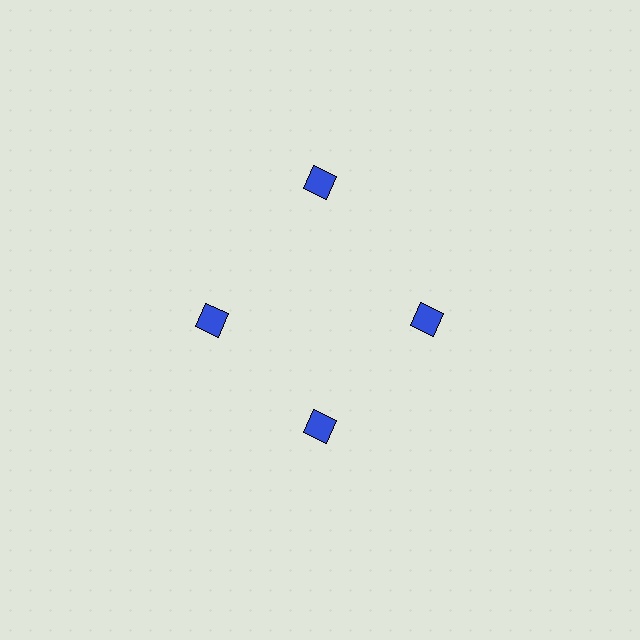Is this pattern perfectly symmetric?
No. The 4 blue squares are arranged in a ring, but one element near the 12 o'clock position is pushed outward from the center, breaking the 4-fold rotational symmetry.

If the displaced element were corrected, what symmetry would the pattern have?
It would have 4-fold rotational symmetry — the pattern would map onto itself every 90 degrees.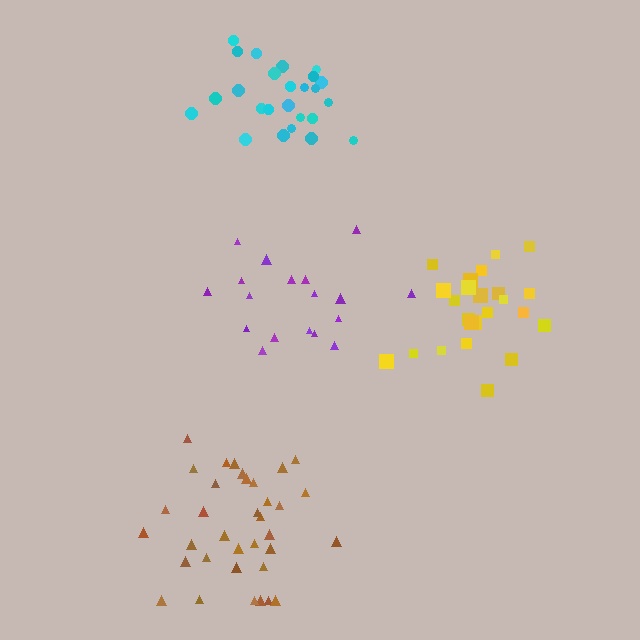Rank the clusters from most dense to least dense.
cyan, yellow, brown, purple.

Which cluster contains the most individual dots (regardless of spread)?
Brown (35).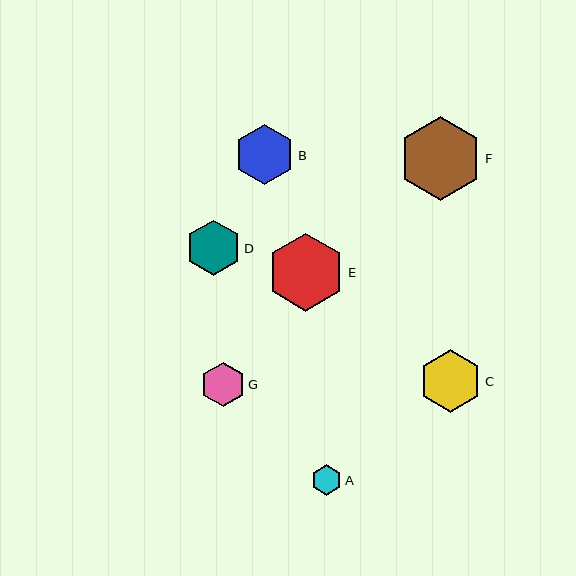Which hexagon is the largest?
Hexagon F is the largest with a size of approximately 83 pixels.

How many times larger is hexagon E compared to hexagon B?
Hexagon E is approximately 1.3 times the size of hexagon B.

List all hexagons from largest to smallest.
From largest to smallest: F, E, C, B, D, G, A.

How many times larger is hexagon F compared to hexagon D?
Hexagon F is approximately 1.5 times the size of hexagon D.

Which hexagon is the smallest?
Hexagon A is the smallest with a size of approximately 31 pixels.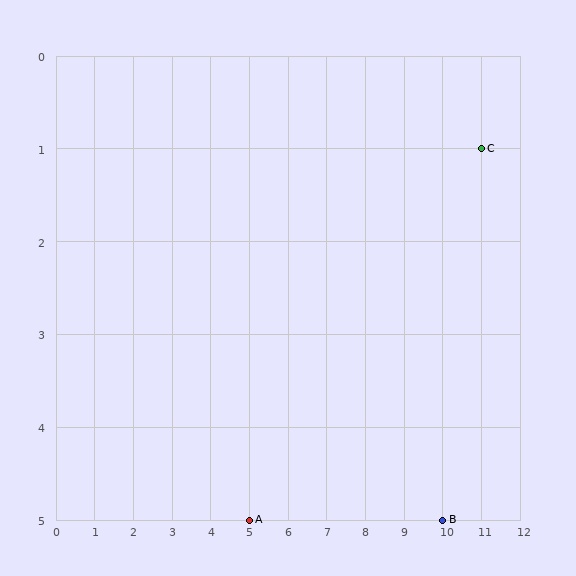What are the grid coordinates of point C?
Point C is at grid coordinates (11, 1).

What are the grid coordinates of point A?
Point A is at grid coordinates (5, 5).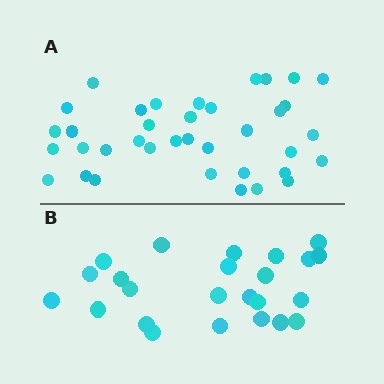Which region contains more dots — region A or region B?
Region A (the top region) has more dots.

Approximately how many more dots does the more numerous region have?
Region A has approximately 15 more dots than region B.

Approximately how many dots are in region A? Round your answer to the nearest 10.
About 40 dots. (The exact count is 37, which rounds to 40.)